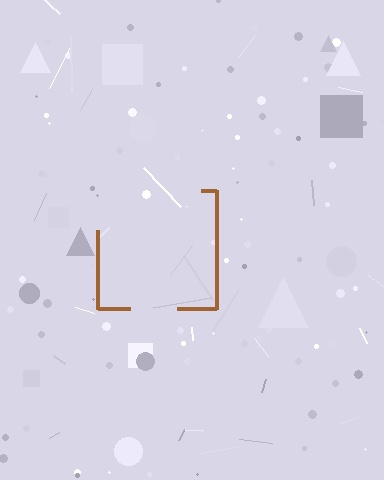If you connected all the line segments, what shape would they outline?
They would outline a square.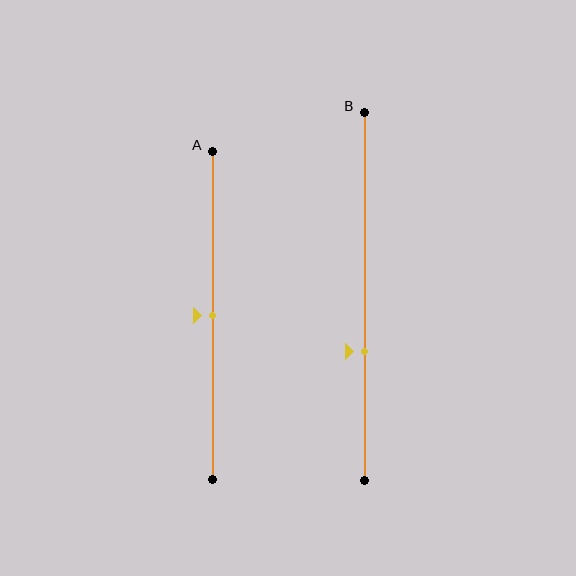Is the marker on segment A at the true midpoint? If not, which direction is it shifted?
Yes, the marker on segment A is at the true midpoint.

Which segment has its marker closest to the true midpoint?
Segment A has its marker closest to the true midpoint.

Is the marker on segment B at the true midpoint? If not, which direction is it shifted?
No, the marker on segment B is shifted downward by about 15% of the segment length.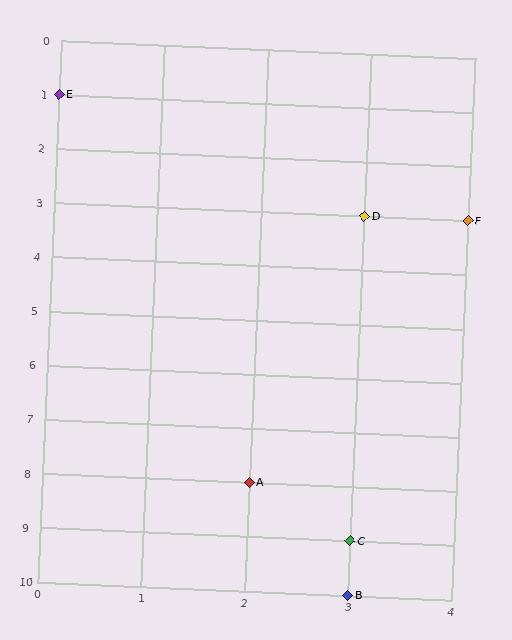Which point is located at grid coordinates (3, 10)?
Point B is at (3, 10).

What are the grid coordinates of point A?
Point A is at grid coordinates (2, 8).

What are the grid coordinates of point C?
Point C is at grid coordinates (3, 9).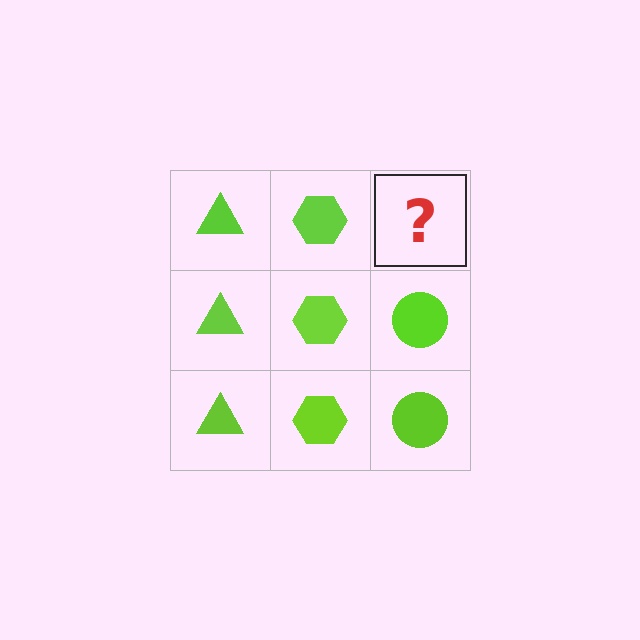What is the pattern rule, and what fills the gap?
The rule is that each column has a consistent shape. The gap should be filled with a lime circle.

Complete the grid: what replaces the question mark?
The question mark should be replaced with a lime circle.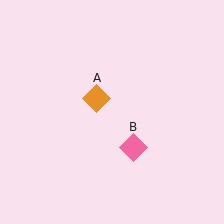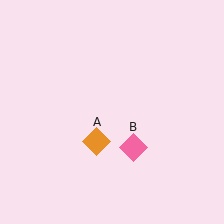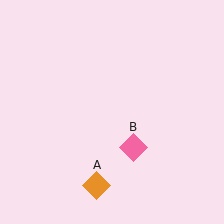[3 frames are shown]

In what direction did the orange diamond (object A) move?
The orange diamond (object A) moved down.